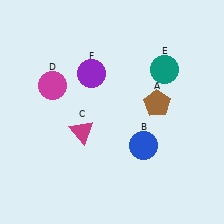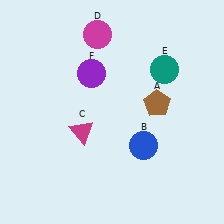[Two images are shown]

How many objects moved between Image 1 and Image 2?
1 object moved between the two images.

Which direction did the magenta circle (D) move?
The magenta circle (D) moved up.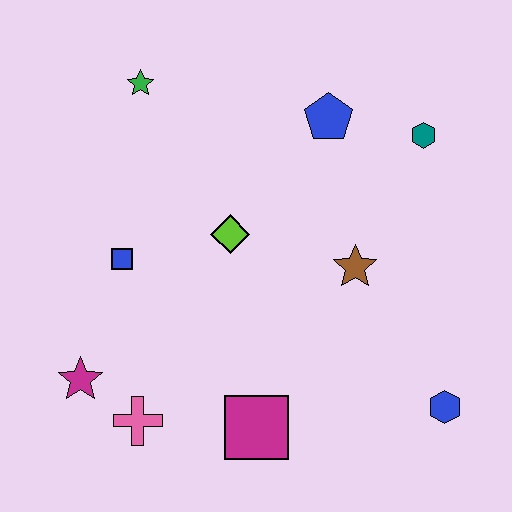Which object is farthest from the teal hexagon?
The magenta star is farthest from the teal hexagon.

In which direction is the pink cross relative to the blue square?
The pink cross is below the blue square.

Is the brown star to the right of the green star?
Yes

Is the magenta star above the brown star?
No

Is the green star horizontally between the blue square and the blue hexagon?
Yes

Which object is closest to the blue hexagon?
The brown star is closest to the blue hexagon.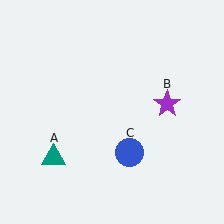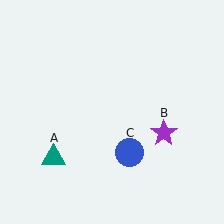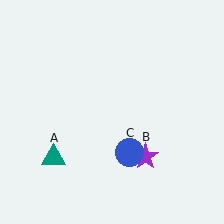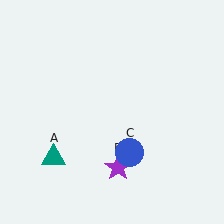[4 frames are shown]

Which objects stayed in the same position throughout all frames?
Teal triangle (object A) and blue circle (object C) remained stationary.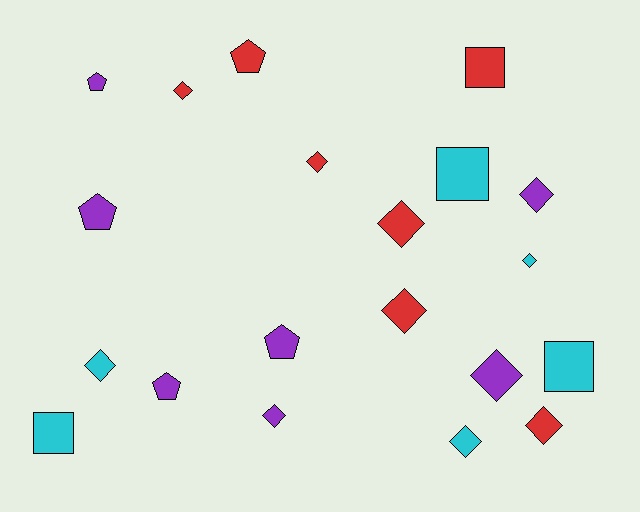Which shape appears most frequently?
Diamond, with 11 objects.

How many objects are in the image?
There are 20 objects.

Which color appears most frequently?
Purple, with 7 objects.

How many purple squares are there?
There are no purple squares.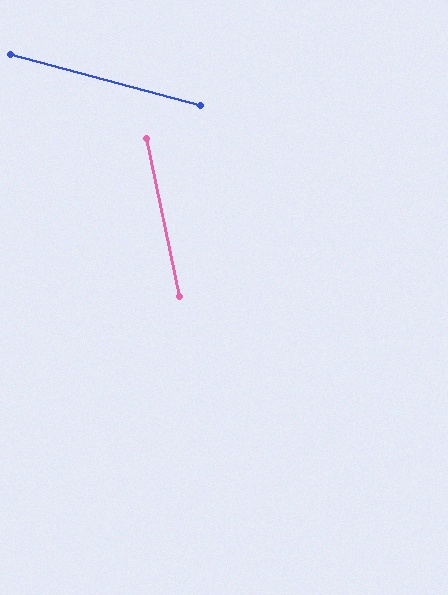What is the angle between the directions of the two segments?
Approximately 63 degrees.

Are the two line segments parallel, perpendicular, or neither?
Neither parallel nor perpendicular — they differ by about 63°.